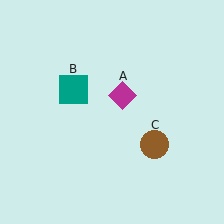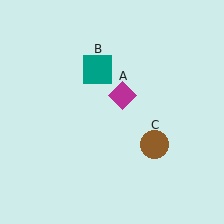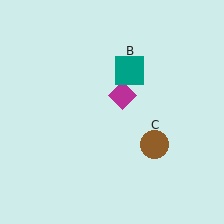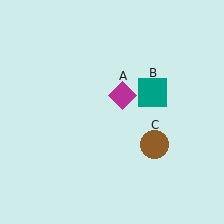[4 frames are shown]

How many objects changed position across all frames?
1 object changed position: teal square (object B).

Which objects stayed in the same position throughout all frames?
Magenta diamond (object A) and brown circle (object C) remained stationary.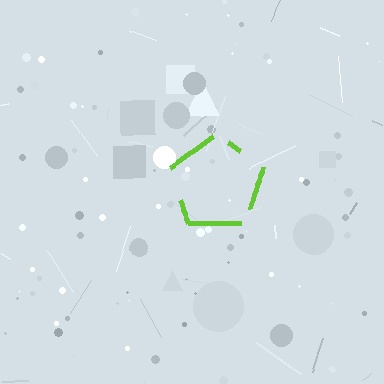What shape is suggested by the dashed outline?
The dashed outline suggests a pentagon.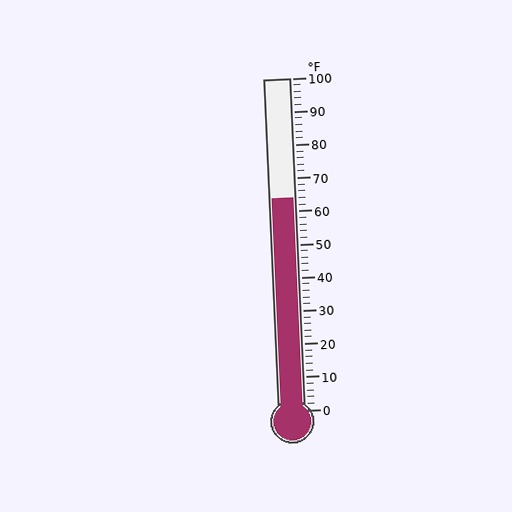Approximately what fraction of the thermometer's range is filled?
The thermometer is filled to approximately 65% of its range.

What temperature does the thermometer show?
The thermometer shows approximately 64°F.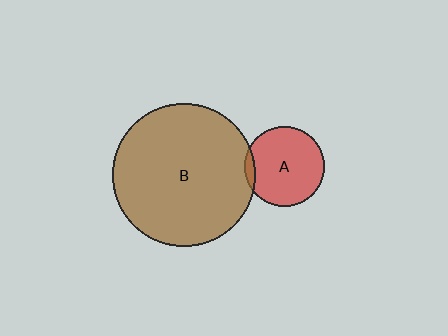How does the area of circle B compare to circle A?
Approximately 3.2 times.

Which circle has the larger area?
Circle B (brown).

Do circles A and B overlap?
Yes.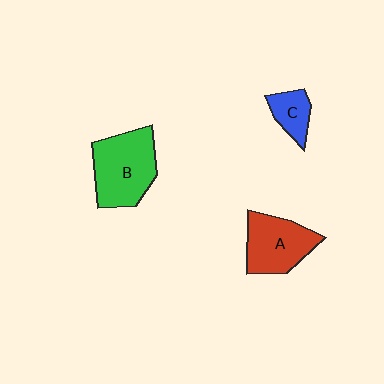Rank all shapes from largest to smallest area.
From largest to smallest: B (green), A (red), C (blue).